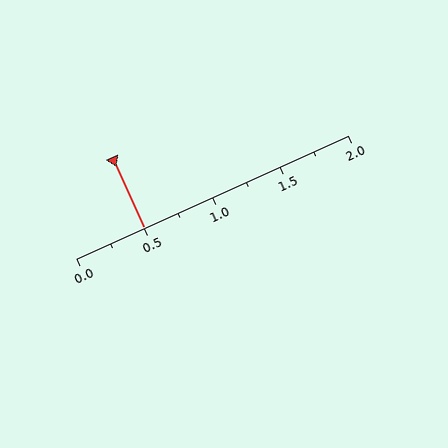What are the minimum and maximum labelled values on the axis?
The axis runs from 0.0 to 2.0.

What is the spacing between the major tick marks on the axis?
The major ticks are spaced 0.5 apart.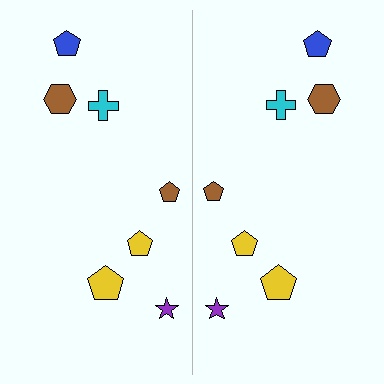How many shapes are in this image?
There are 14 shapes in this image.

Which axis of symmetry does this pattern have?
The pattern has a vertical axis of symmetry running through the center of the image.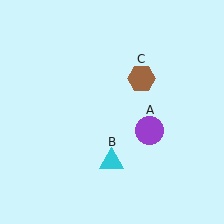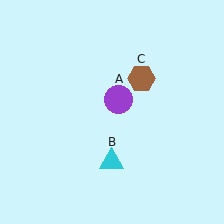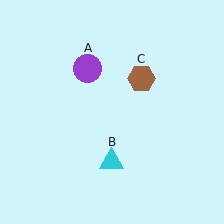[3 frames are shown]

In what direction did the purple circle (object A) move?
The purple circle (object A) moved up and to the left.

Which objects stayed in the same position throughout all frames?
Cyan triangle (object B) and brown hexagon (object C) remained stationary.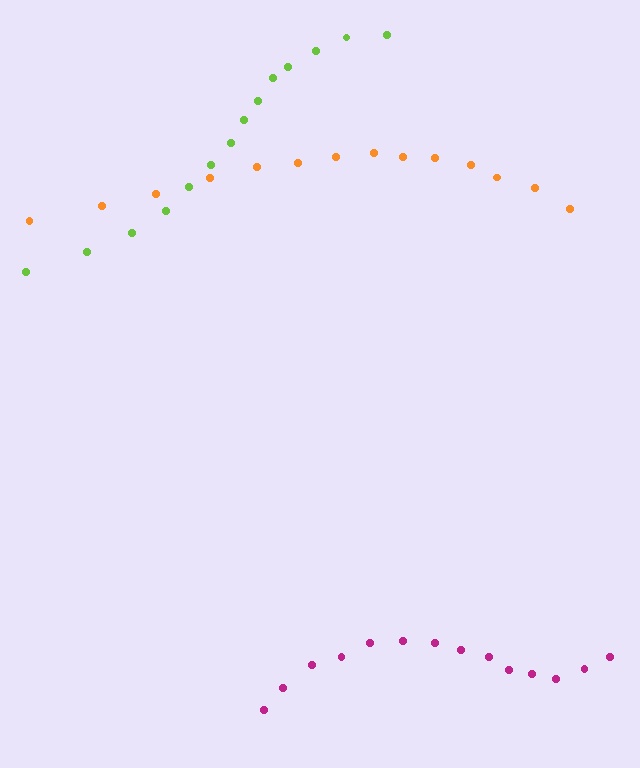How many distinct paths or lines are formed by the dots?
There are 3 distinct paths.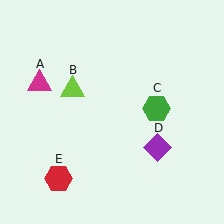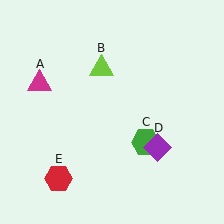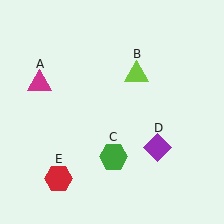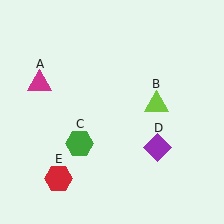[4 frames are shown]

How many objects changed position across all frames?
2 objects changed position: lime triangle (object B), green hexagon (object C).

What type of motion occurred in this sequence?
The lime triangle (object B), green hexagon (object C) rotated clockwise around the center of the scene.